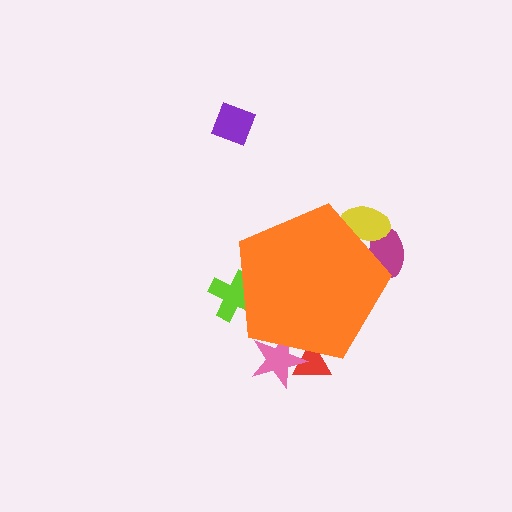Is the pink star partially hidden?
Yes, the pink star is partially hidden behind the orange pentagon.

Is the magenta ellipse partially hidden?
Yes, the magenta ellipse is partially hidden behind the orange pentagon.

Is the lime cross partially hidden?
Yes, the lime cross is partially hidden behind the orange pentagon.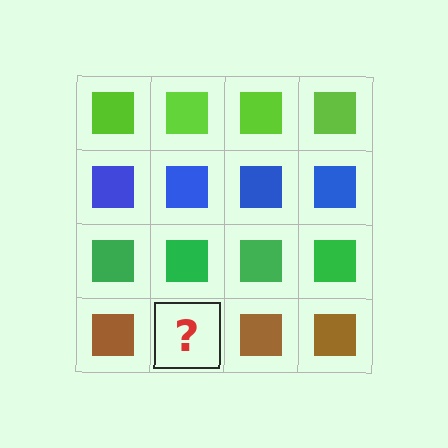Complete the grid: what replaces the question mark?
The question mark should be replaced with a brown square.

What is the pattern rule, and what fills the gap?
The rule is that each row has a consistent color. The gap should be filled with a brown square.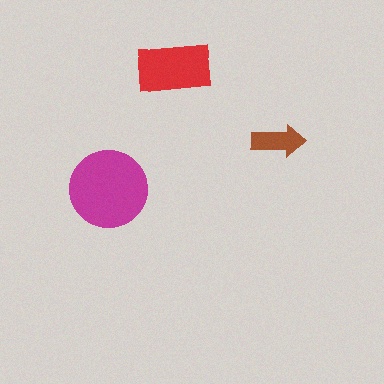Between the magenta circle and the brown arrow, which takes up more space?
The magenta circle.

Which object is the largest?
The magenta circle.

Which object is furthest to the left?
The magenta circle is leftmost.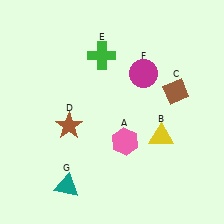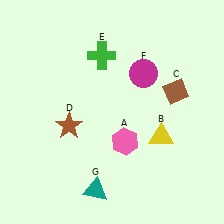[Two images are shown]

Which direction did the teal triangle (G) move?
The teal triangle (G) moved right.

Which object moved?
The teal triangle (G) moved right.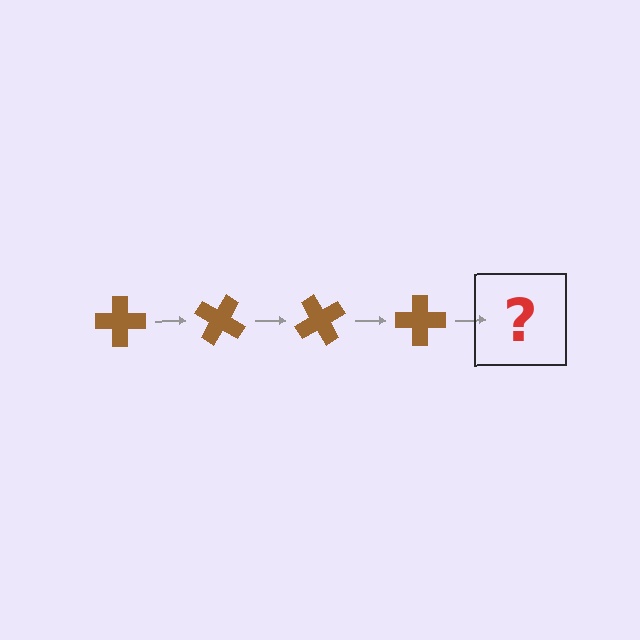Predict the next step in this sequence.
The next step is a brown cross rotated 120 degrees.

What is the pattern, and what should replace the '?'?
The pattern is that the cross rotates 30 degrees each step. The '?' should be a brown cross rotated 120 degrees.